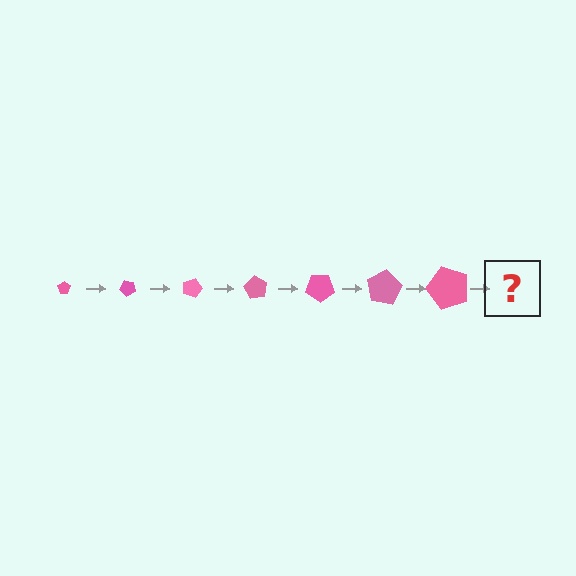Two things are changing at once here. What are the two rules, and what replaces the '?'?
The two rules are that the pentagon grows larger each step and it rotates 45 degrees each step. The '?' should be a pentagon, larger than the previous one and rotated 315 degrees from the start.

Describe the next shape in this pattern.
It should be a pentagon, larger than the previous one and rotated 315 degrees from the start.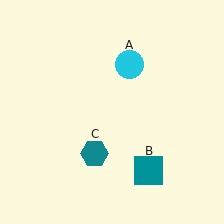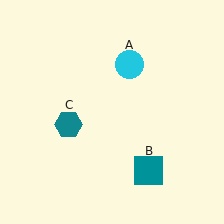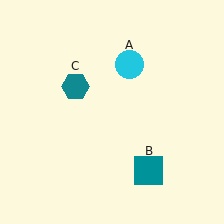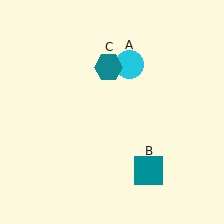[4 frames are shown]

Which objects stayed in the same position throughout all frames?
Cyan circle (object A) and teal square (object B) remained stationary.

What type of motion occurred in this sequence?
The teal hexagon (object C) rotated clockwise around the center of the scene.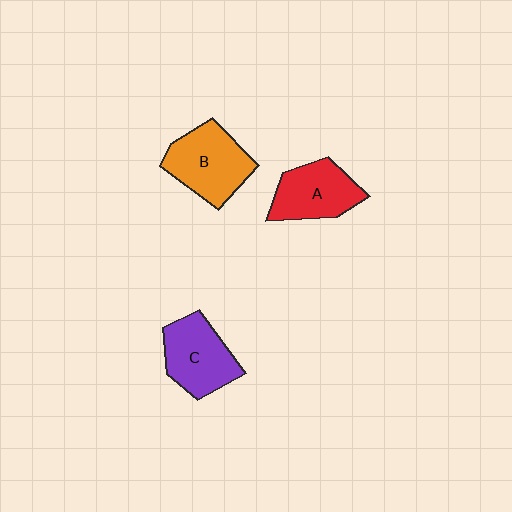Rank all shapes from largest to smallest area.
From largest to smallest: B (orange), C (purple), A (red).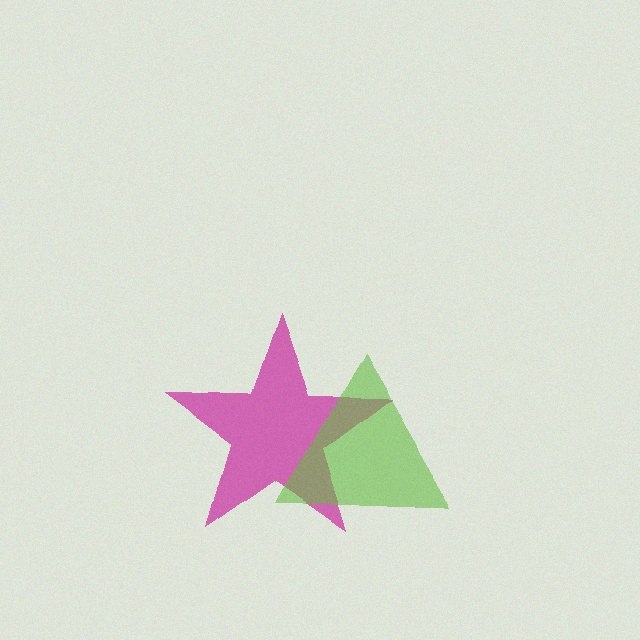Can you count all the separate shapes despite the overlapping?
Yes, there are 2 separate shapes.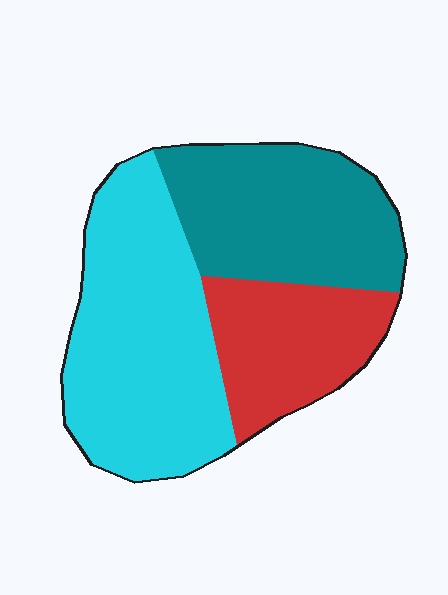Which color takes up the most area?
Cyan, at roughly 45%.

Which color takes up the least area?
Red, at roughly 25%.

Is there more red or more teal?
Teal.